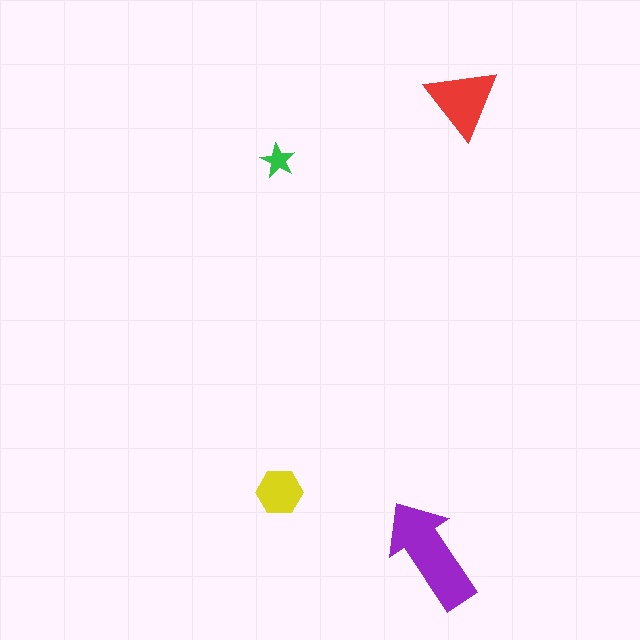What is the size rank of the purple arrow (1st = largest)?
1st.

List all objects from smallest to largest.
The green star, the yellow hexagon, the red triangle, the purple arrow.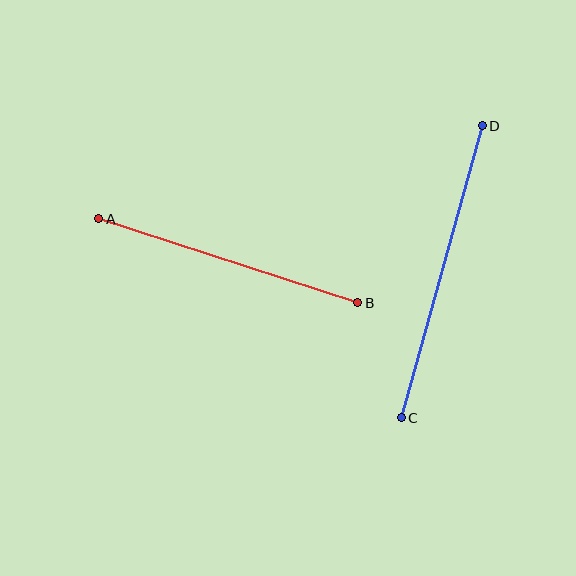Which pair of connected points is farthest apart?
Points C and D are farthest apart.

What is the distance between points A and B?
The distance is approximately 272 pixels.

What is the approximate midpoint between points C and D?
The midpoint is at approximately (442, 272) pixels.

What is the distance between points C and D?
The distance is approximately 303 pixels.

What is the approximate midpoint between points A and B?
The midpoint is at approximately (228, 261) pixels.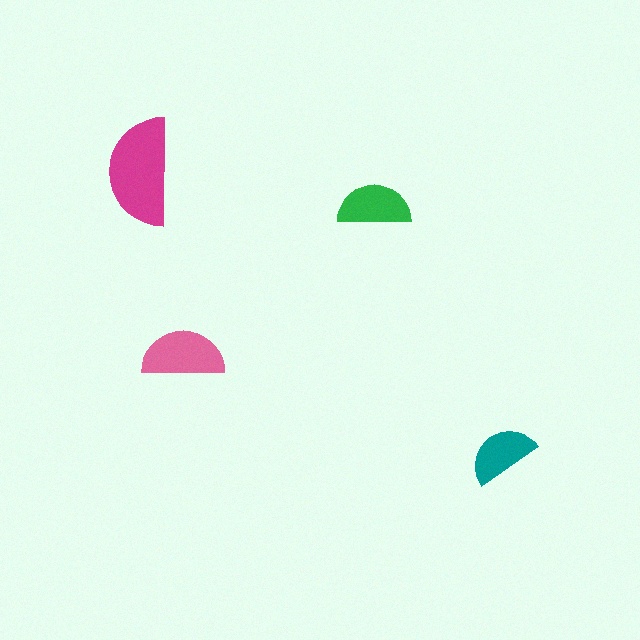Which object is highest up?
The magenta semicircle is topmost.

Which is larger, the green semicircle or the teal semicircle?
The green one.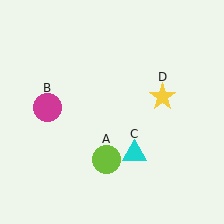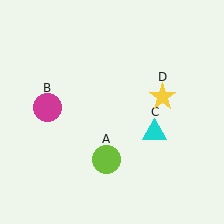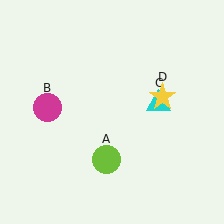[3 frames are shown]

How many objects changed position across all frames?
1 object changed position: cyan triangle (object C).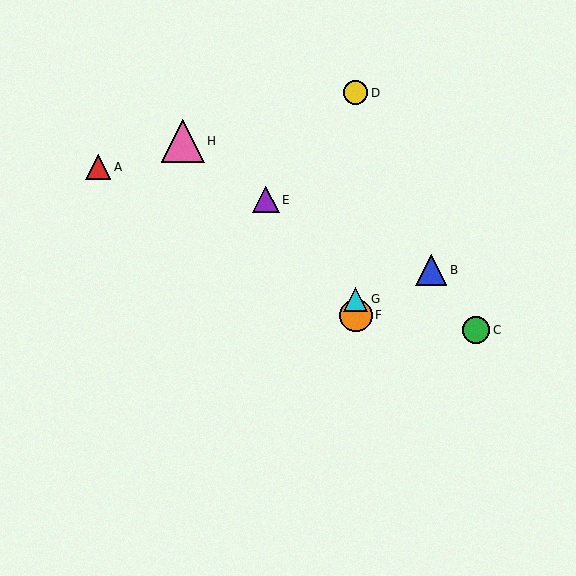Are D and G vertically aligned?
Yes, both are at x≈356.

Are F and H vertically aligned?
No, F is at x≈356 and H is at x≈183.